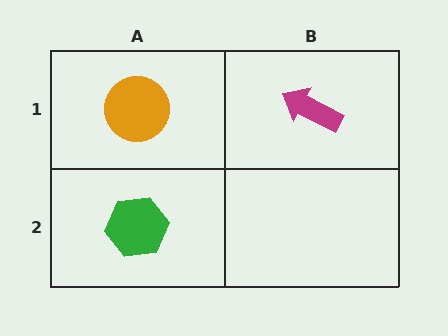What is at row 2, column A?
A green hexagon.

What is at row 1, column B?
A magenta arrow.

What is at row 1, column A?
An orange circle.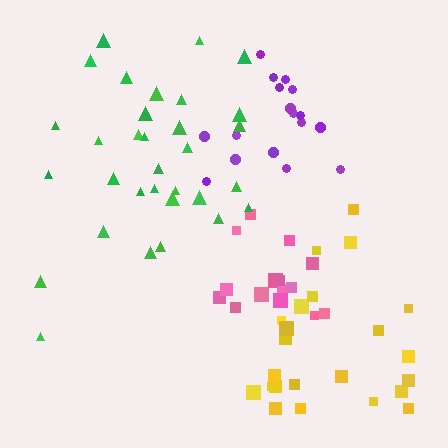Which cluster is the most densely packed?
Pink.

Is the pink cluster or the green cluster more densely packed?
Pink.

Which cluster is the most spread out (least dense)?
Yellow.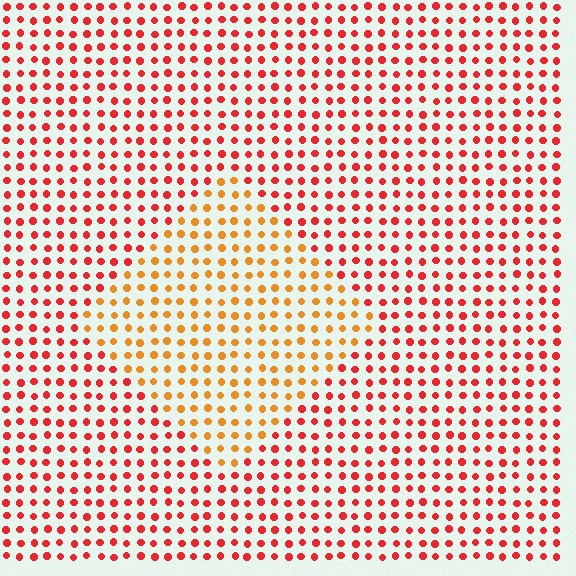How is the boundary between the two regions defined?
The boundary is defined purely by a slight shift in hue (about 36 degrees). Spacing, size, and orientation are identical on both sides.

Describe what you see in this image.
The image is filled with small red elements in a uniform arrangement. A diamond-shaped region is visible where the elements are tinted to a slightly different hue, forming a subtle color boundary.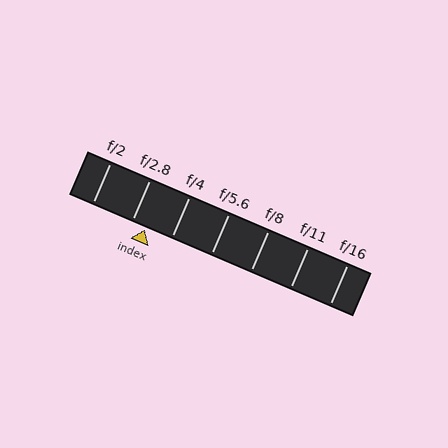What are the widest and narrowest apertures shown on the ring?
The widest aperture shown is f/2 and the narrowest is f/16.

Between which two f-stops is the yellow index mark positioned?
The index mark is between f/2.8 and f/4.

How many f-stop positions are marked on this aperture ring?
There are 7 f-stop positions marked.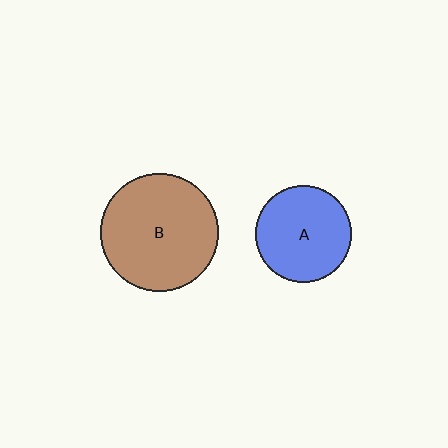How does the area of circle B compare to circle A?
Approximately 1.5 times.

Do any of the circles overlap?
No, none of the circles overlap.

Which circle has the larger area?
Circle B (brown).